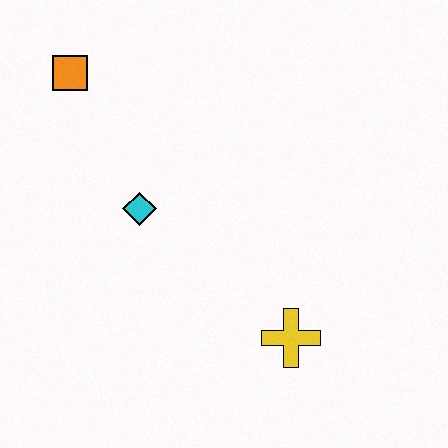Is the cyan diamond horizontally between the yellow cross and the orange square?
Yes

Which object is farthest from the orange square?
The yellow cross is farthest from the orange square.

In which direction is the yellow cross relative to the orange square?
The yellow cross is below the orange square.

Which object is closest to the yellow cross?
The cyan diamond is closest to the yellow cross.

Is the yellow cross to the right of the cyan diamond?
Yes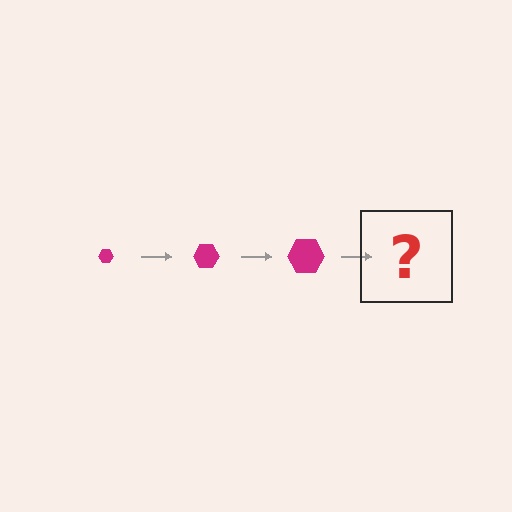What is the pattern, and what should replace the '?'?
The pattern is that the hexagon gets progressively larger each step. The '?' should be a magenta hexagon, larger than the previous one.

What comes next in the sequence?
The next element should be a magenta hexagon, larger than the previous one.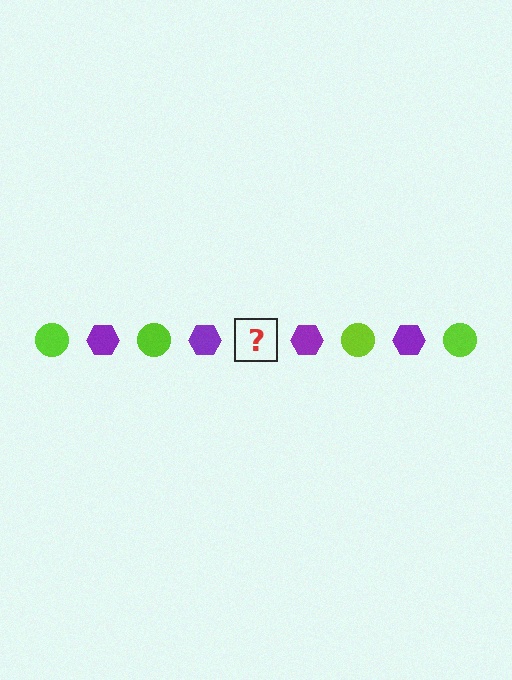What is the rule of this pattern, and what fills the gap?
The rule is that the pattern alternates between lime circle and purple hexagon. The gap should be filled with a lime circle.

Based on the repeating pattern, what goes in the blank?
The blank should be a lime circle.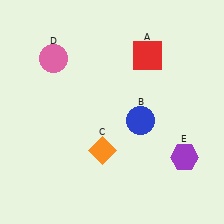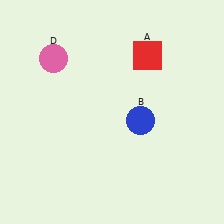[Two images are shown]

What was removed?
The orange diamond (C), the purple hexagon (E) were removed in Image 2.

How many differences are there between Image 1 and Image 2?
There are 2 differences between the two images.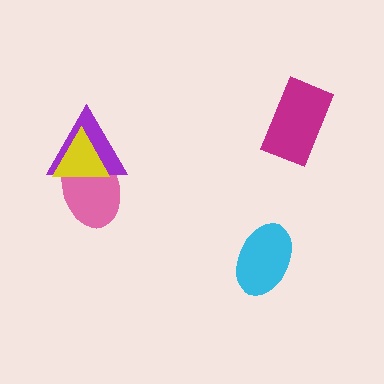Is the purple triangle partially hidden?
Yes, it is partially covered by another shape.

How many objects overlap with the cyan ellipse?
0 objects overlap with the cyan ellipse.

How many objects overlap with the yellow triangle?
2 objects overlap with the yellow triangle.